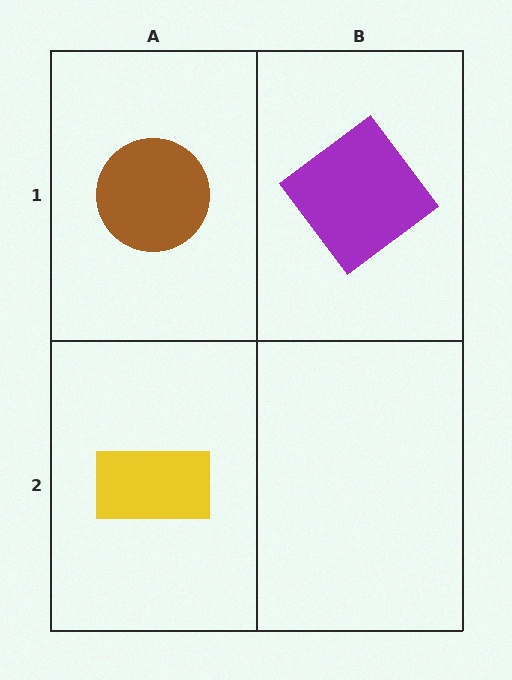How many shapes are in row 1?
2 shapes.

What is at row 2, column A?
A yellow rectangle.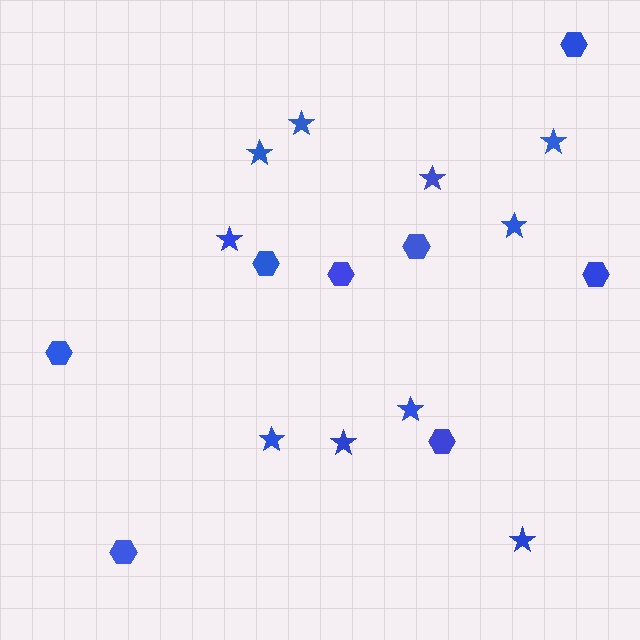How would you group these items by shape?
There are 2 groups: one group of hexagons (8) and one group of stars (10).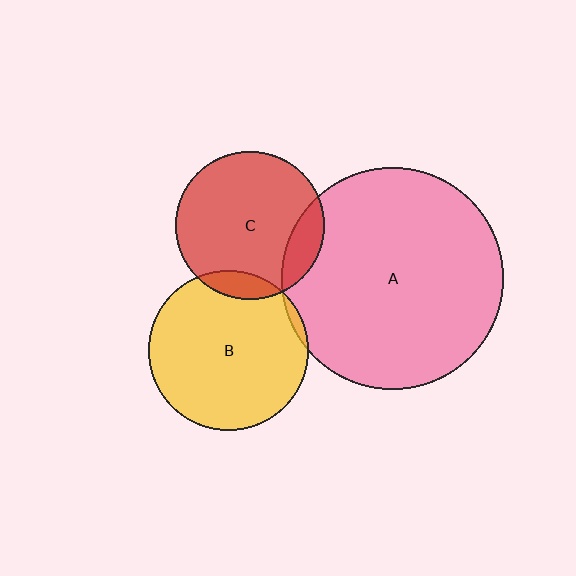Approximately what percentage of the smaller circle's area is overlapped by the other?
Approximately 10%.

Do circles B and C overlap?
Yes.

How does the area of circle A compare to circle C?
Approximately 2.2 times.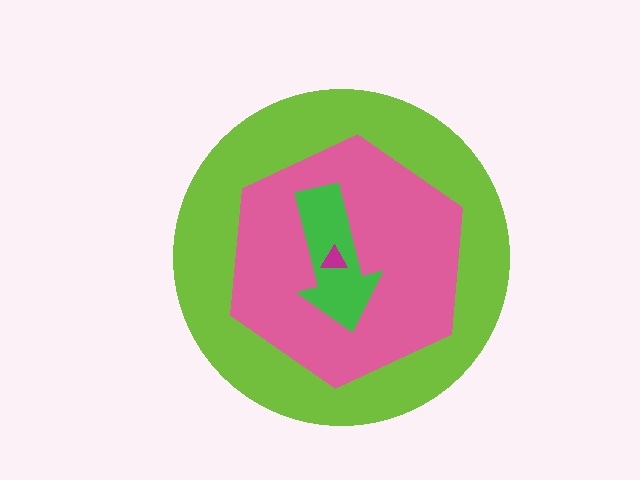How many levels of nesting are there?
4.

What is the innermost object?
The magenta triangle.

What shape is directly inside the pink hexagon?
The green arrow.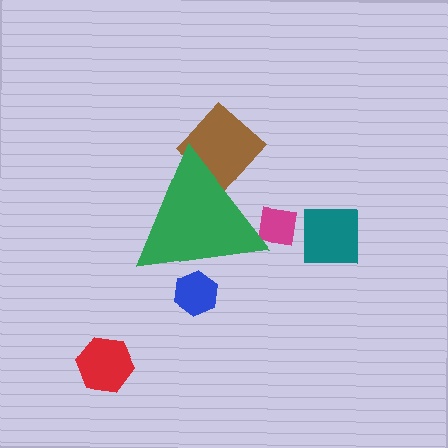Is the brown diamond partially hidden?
Yes, the brown diamond is partially hidden behind the green triangle.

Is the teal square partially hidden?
No, the teal square is fully visible.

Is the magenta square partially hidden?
Yes, the magenta square is partially hidden behind the green triangle.